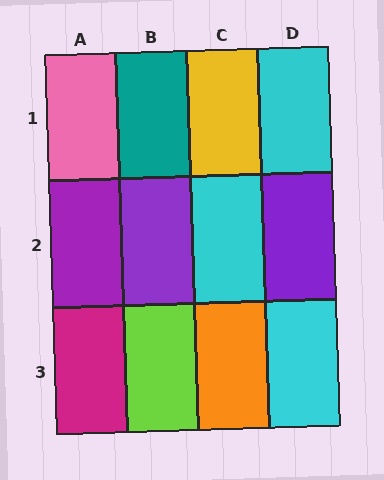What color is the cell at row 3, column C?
Orange.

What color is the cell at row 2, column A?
Purple.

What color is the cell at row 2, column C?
Cyan.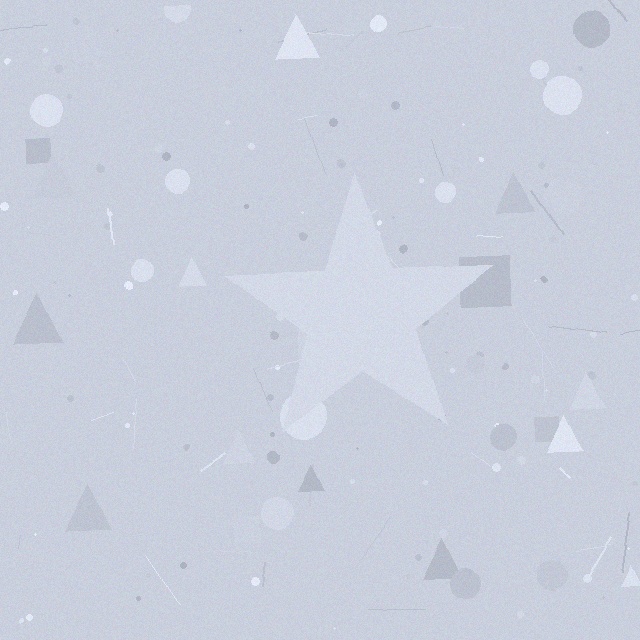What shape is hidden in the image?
A star is hidden in the image.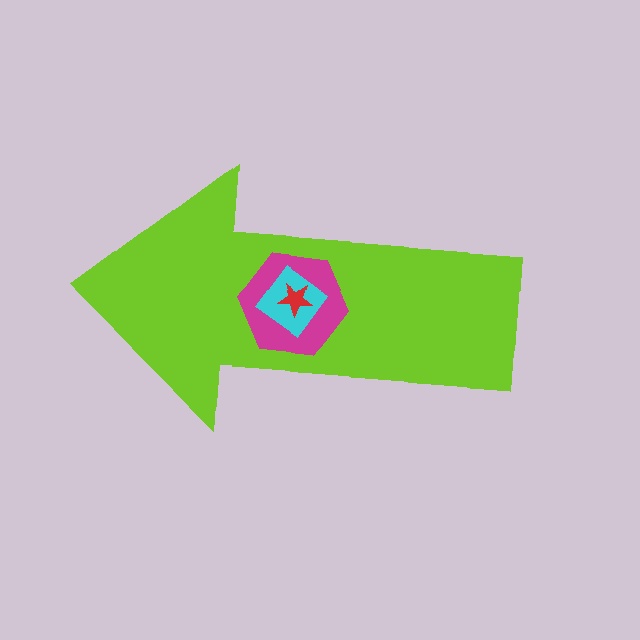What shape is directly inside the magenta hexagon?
The cyan diamond.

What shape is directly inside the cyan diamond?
The red star.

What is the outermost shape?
The lime arrow.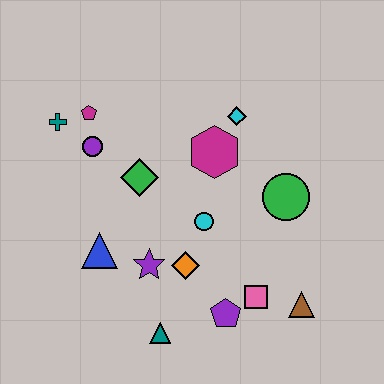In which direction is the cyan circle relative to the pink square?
The cyan circle is above the pink square.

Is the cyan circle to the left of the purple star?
No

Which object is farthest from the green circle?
The teal cross is farthest from the green circle.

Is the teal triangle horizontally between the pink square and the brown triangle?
No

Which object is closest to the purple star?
The orange diamond is closest to the purple star.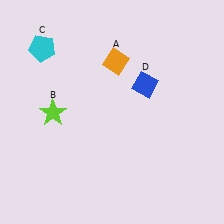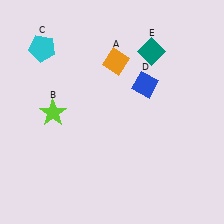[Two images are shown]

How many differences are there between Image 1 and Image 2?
There is 1 difference between the two images.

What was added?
A teal diamond (E) was added in Image 2.